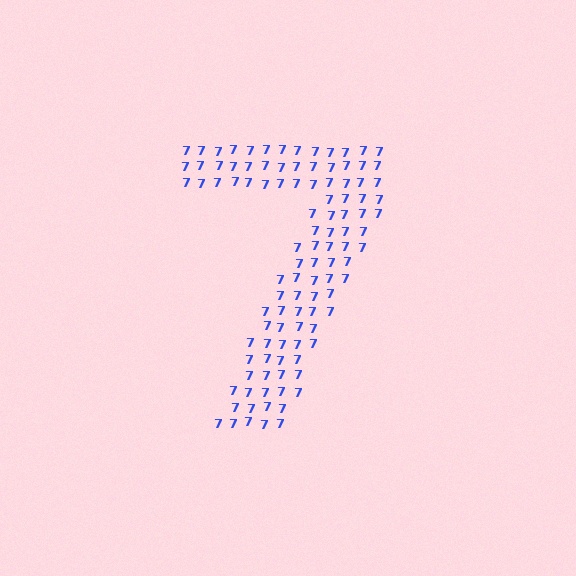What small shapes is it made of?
It is made of small digit 7's.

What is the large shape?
The large shape is the digit 7.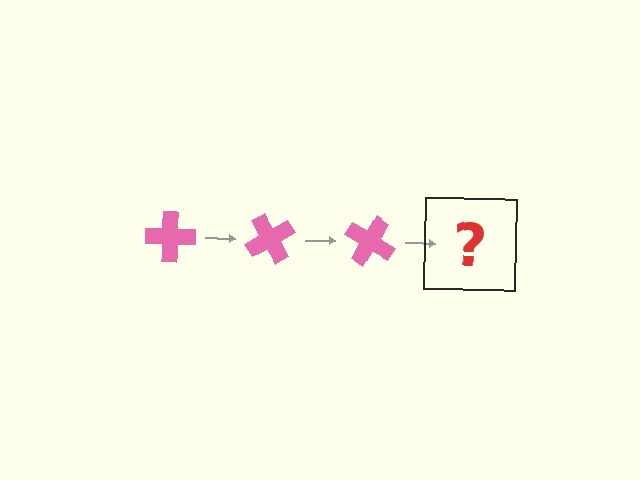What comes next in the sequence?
The next element should be a pink cross rotated 180 degrees.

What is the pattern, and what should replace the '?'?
The pattern is that the cross rotates 60 degrees each step. The '?' should be a pink cross rotated 180 degrees.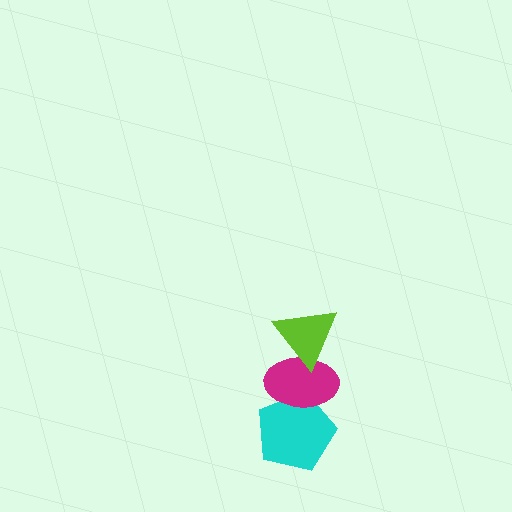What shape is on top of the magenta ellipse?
The lime triangle is on top of the magenta ellipse.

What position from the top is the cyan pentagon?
The cyan pentagon is 3rd from the top.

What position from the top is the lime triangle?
The lime triangle is 1st from the top.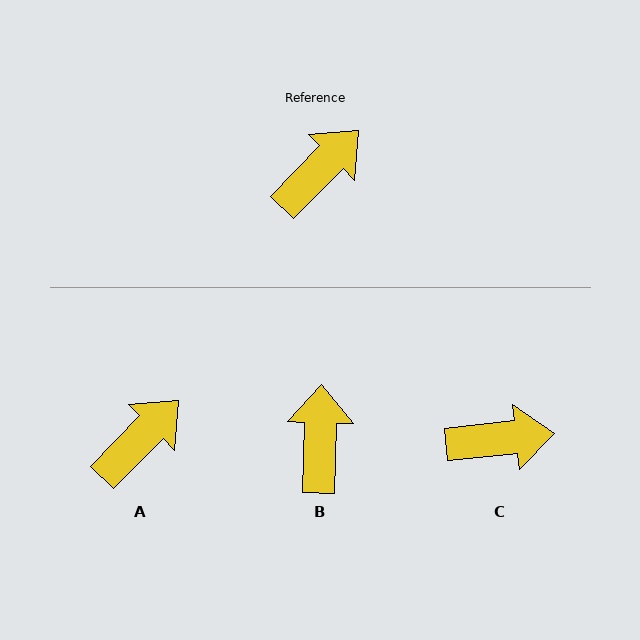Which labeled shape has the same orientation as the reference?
A.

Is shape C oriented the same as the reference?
No, it is off by about 40 degrees.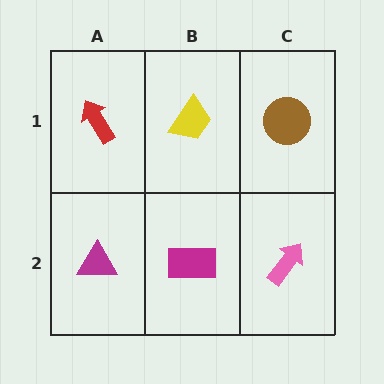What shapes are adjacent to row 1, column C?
A pink arrow (row 2, column C), a yellow trapezoid (row 1, column B).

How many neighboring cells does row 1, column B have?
3.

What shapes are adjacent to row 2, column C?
A brown circle (row 1, column C), a magenta rectangle (row 2, column B).